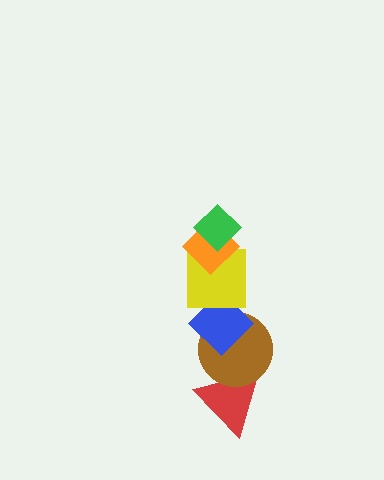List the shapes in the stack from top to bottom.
From top to bottom: the green diamond, the orange diamond, the yellow square, the blue diamond, the brown circle, the red triangle.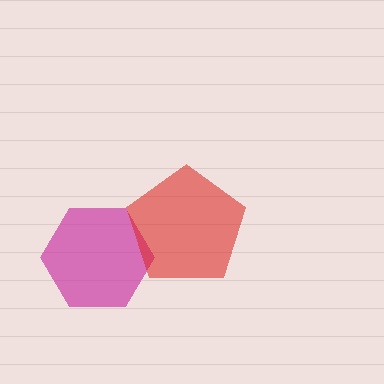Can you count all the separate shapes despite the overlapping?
Yes, there are 2 separate shapes.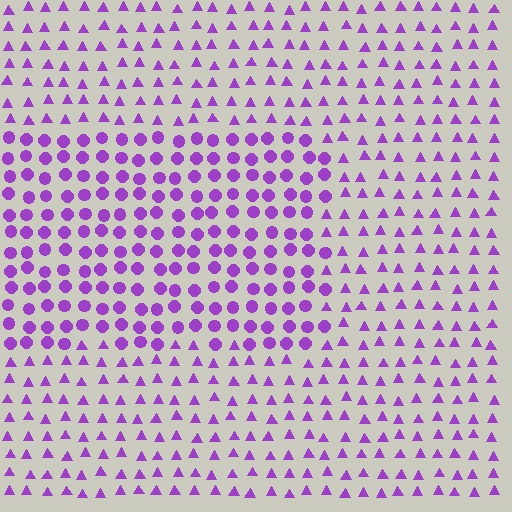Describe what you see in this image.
The image is filled with small purple elements arranged in a uniform grid. A rectangle-shaped region contains circles, while the surrounding area contains triangles. The boundary is defined purely by the change in element shape.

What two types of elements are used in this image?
The image uses circles inside the rectangle region and triangles outside it.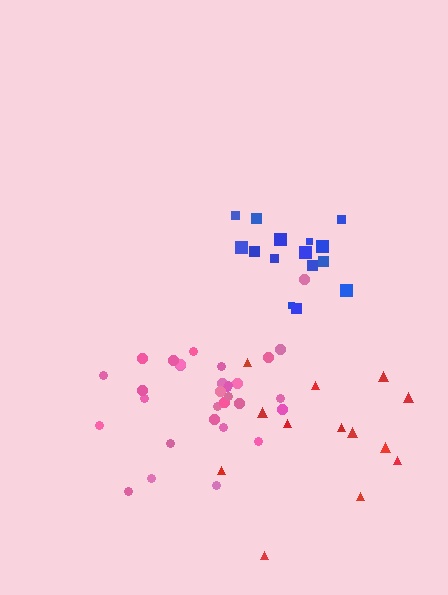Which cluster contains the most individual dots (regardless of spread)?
Pink (31).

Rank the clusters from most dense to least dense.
blue, pink, red.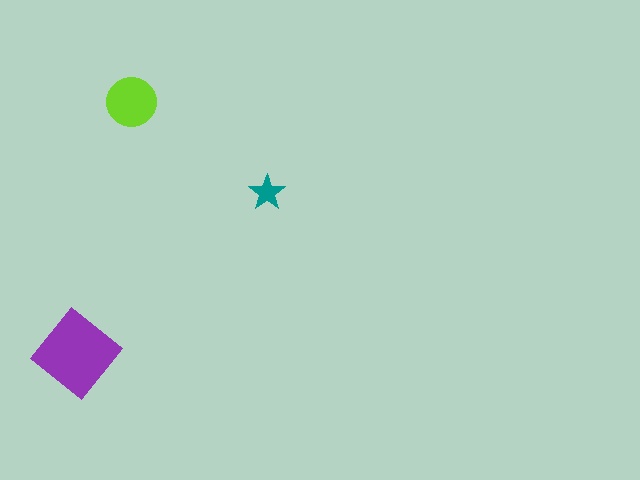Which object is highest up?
The lime circle is topmost.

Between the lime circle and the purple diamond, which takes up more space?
The purple diamond.